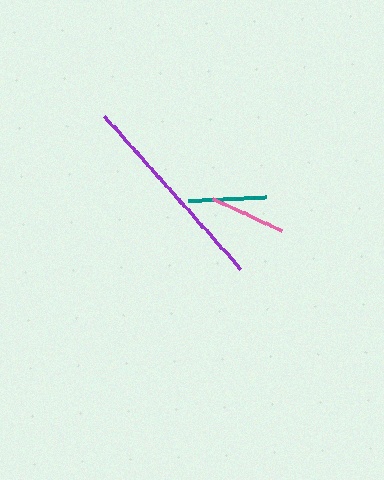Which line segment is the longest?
The purple line is the longest at approximately 205 pixels.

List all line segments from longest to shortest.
From longest to shortest: purple, teal, pink.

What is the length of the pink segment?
The pink segment is approximately 75 pixels long.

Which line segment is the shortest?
The pink line is the shortest at approximately 75 pixels.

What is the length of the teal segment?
The teal segment is approximately 78 pixels long.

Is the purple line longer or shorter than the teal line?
The purple line is longer than the teal line.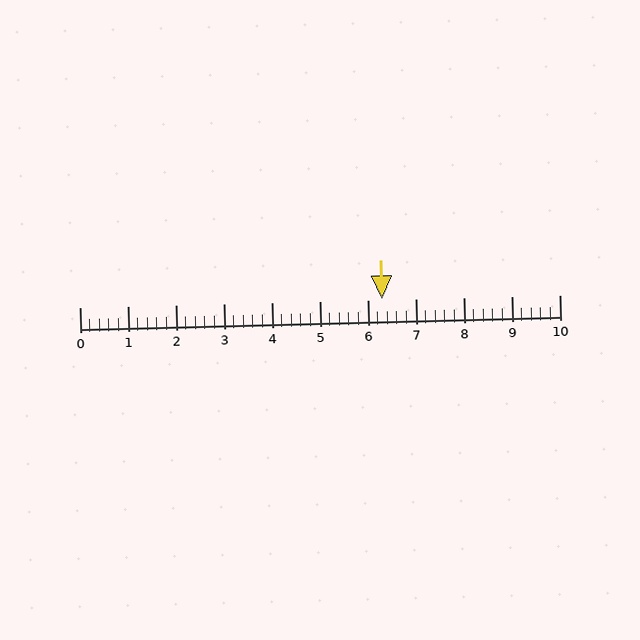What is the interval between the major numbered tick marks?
The major tick marks are spaced 1 units apart.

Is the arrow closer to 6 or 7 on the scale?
The arrow is closer to 6.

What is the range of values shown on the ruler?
The ruler shows values from 0 to 10.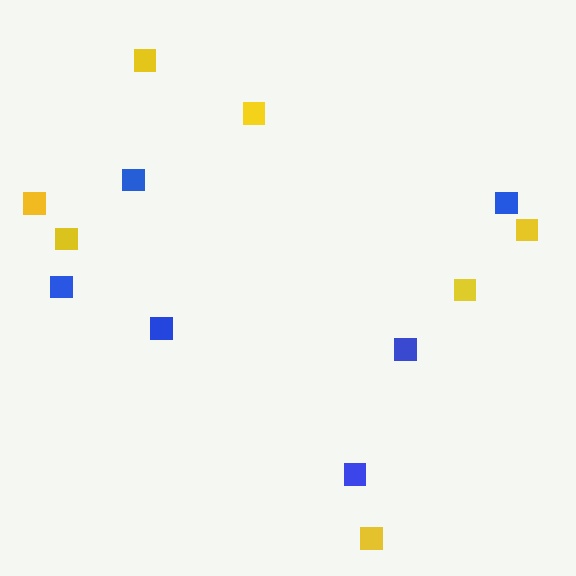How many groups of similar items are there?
There are 2 groups: one group of yellow squares (7) and one group of blue squares (6).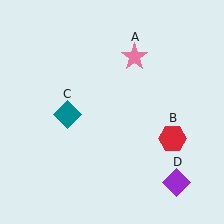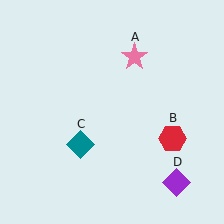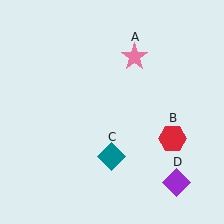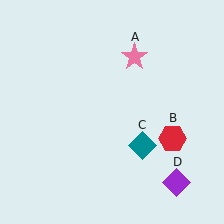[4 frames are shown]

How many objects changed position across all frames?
1 object changed position: teal diamond (object C).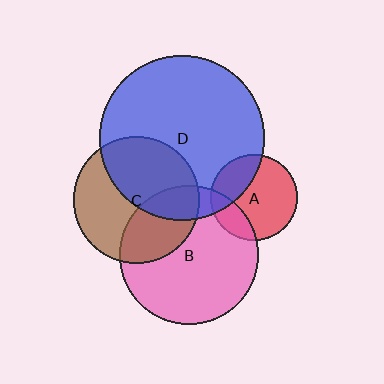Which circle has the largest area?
Circle D (blue).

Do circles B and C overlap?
Yes.